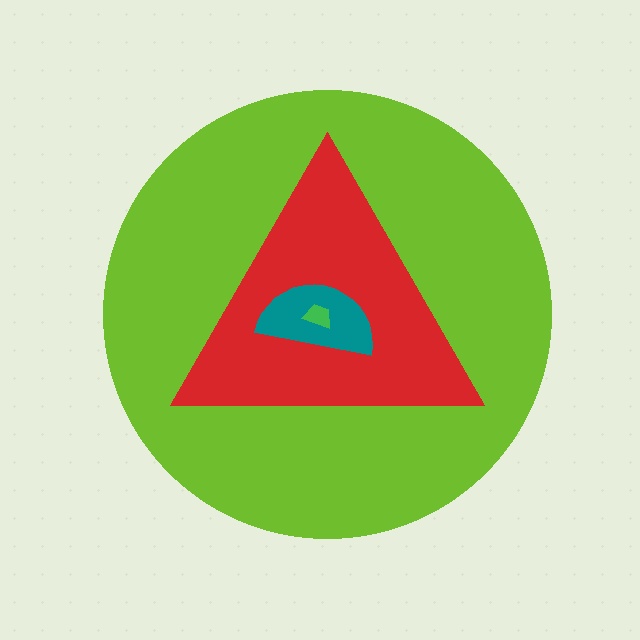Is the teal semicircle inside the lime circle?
Yes.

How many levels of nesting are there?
4.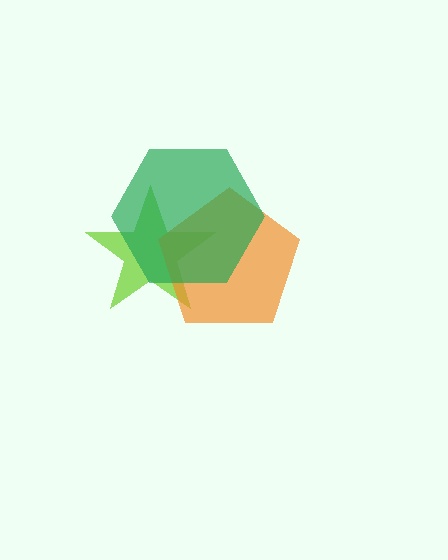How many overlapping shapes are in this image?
There are 3 overlapping shapes in the image.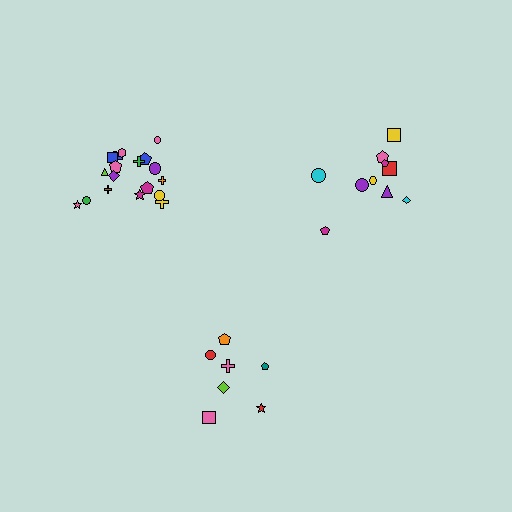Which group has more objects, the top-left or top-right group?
The top-left group.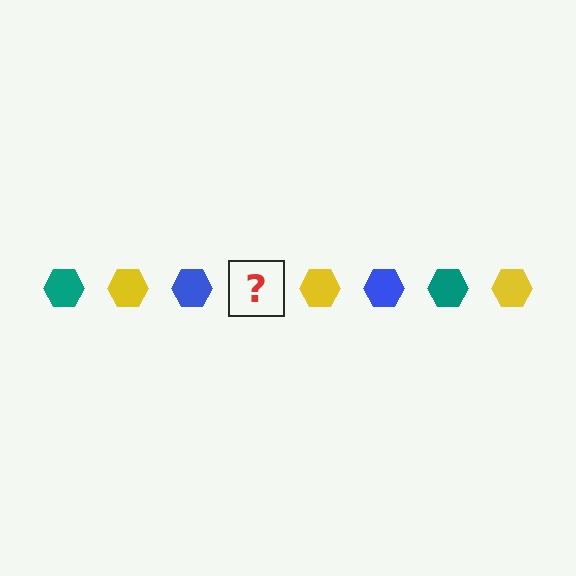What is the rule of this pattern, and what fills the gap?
The rule is that the pattern cycles through teal, yellow, blue hexagons. The gap should be filled with a teal hexagon.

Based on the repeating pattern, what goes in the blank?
The blank should be a teal hexagon.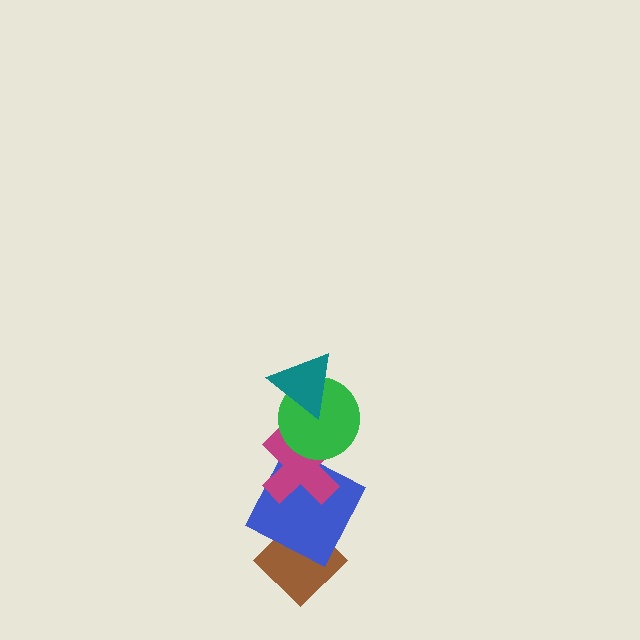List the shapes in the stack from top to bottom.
From top to bottom: the teal triangle, the green circle, the magenta cross, the blue square, the brown diamond.